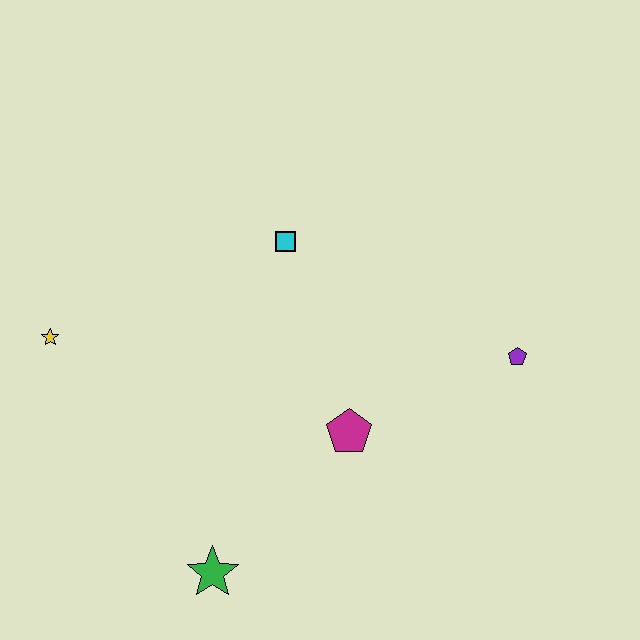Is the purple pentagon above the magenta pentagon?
Yes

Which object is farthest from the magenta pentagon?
The yellow star is farthest from the magenta pentagon.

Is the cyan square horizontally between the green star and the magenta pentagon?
Yes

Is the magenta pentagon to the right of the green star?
Yes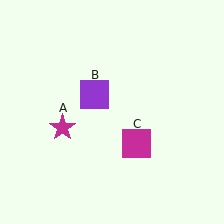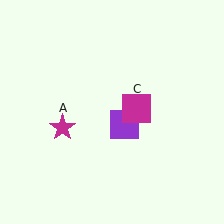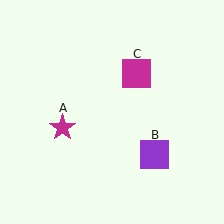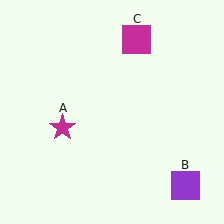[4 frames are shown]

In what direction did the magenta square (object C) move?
The magenta square (object C) moved up.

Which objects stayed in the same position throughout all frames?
Magenta star (object A) remained stationary.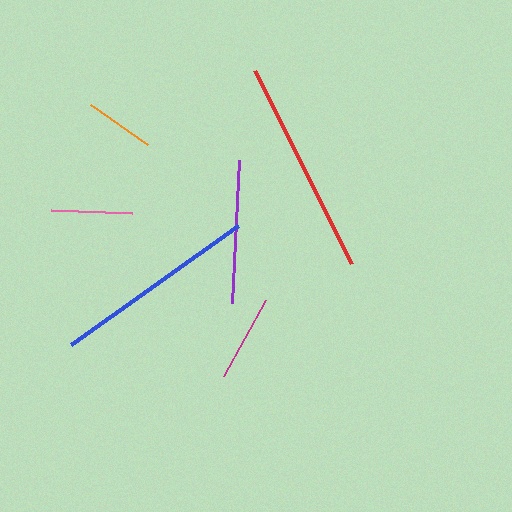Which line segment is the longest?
The red line is the longest at approximately 215 pixels.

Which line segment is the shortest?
The orange line is the shortest at approximately 70 pixels.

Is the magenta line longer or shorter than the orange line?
The magenta line is longer than the orange line.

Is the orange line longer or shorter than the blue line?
The blue line is longer than the orange line.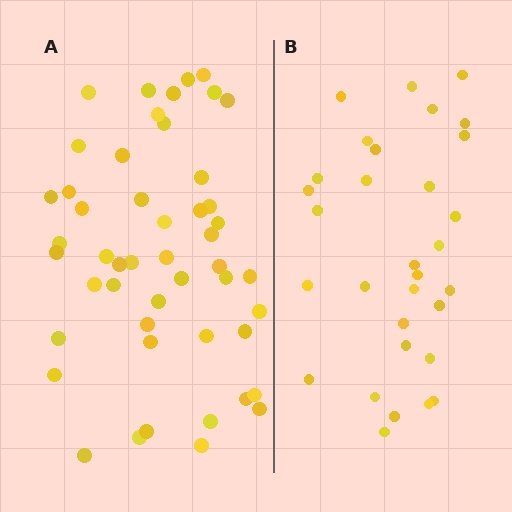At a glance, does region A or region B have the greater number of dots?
Region A (the left region) has more dots.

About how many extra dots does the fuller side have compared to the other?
Region A has approximately 20 more dots than region B.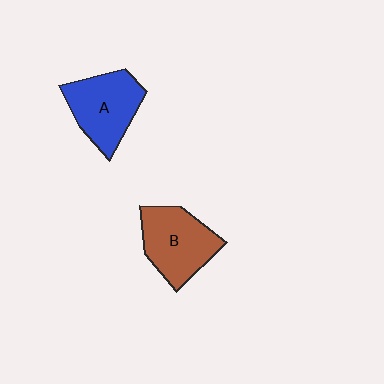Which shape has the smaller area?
Shape A (blue).